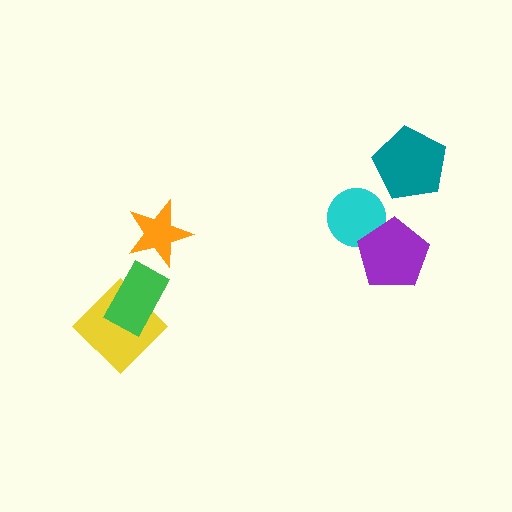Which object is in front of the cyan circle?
The purple pentagon is in front of the cyan circle.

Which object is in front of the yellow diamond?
The green rectangle is in front of the yellow diamond.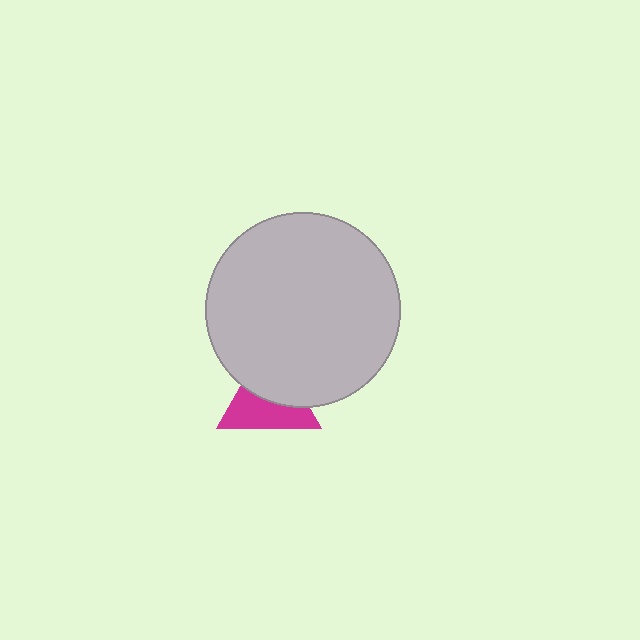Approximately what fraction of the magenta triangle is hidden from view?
Roughly 47% of the magenta triangle is hidden behind the light gray circle.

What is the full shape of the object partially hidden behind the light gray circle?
The partially hidden object is a magenta triangle.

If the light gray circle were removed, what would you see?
You would see the complete magenta triangle.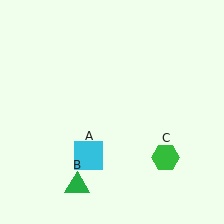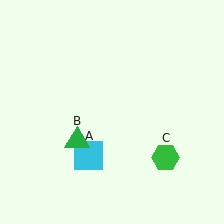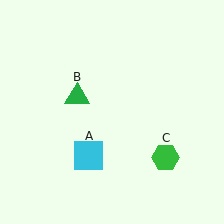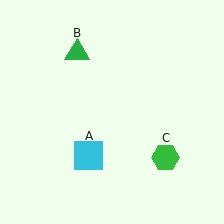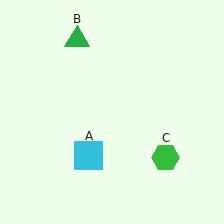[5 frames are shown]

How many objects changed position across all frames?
1 object changed position: green triangle (object B).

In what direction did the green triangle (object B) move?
The green triangle (object B) moved up.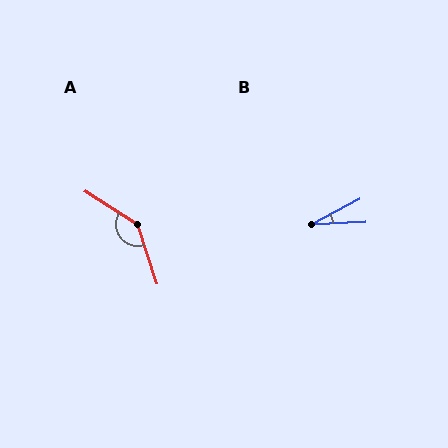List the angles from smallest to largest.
B (25°), A (141°).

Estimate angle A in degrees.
Approximately 141 degrees.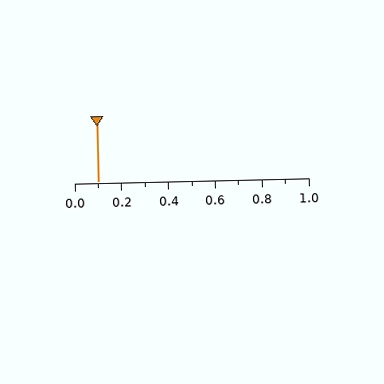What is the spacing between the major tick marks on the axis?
The major ticks are spaced 0.2 apart.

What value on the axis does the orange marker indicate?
The marker indicates approximately 0.1.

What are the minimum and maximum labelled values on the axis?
The axis runs from 0.0 to 1.0.